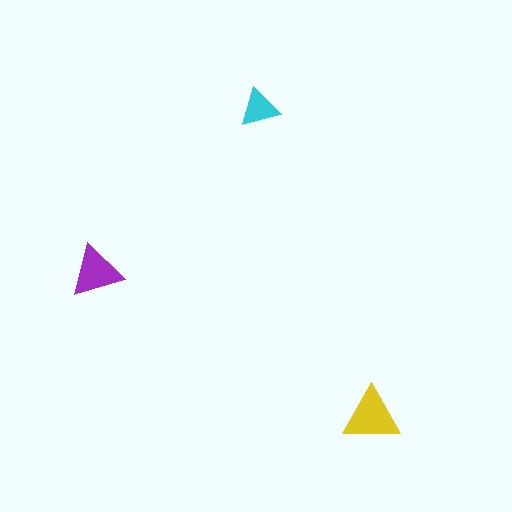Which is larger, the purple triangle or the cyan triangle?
The purple one.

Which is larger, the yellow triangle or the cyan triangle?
The yellow one.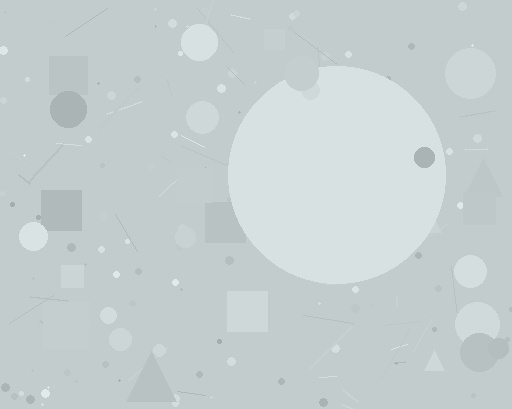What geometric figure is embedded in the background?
A circle is embedded in the background.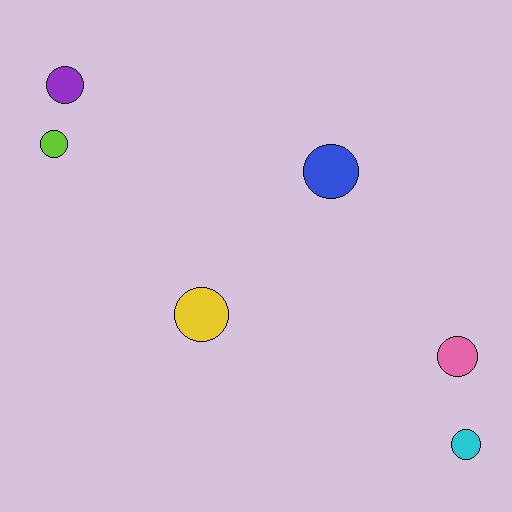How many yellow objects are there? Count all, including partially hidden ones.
There is 1 yellow object.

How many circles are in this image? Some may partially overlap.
There are 6 circles.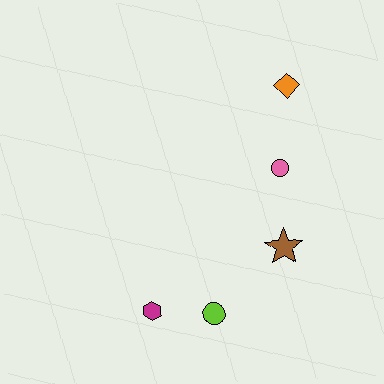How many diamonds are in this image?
There is 1 diamond.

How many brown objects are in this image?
There is 1 brown object.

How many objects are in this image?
There are 5 objects.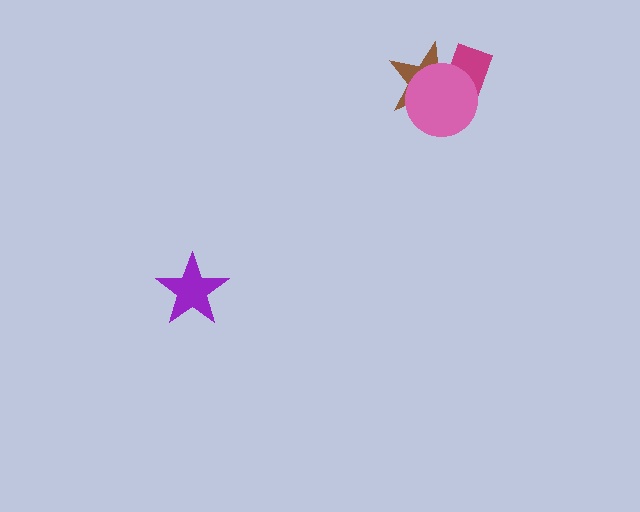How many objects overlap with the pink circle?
2 objects overlap with the pink circle.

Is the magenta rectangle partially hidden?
Yes, it is partially covered by another shape.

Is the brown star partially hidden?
Yes, it is partially covered by another shape.